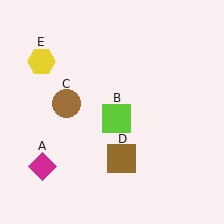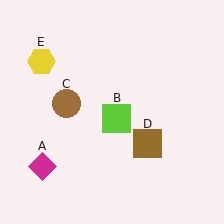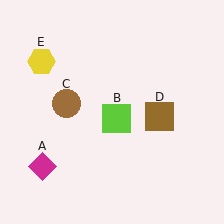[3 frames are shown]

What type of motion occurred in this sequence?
The brown square (object D) rotated counterclockwise around the center of the scene.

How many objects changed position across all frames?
1 object changed position: brown square (object D).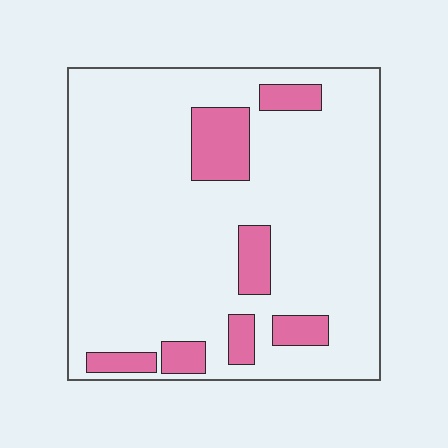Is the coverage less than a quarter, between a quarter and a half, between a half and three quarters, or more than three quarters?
Less than a quarter.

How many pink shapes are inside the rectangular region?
7.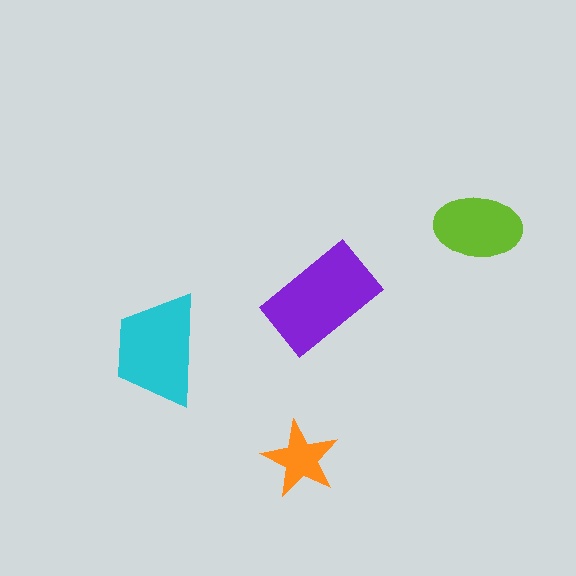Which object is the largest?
The purple rectangle.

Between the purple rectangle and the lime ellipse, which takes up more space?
The purple rectangle.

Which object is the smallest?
The orange star.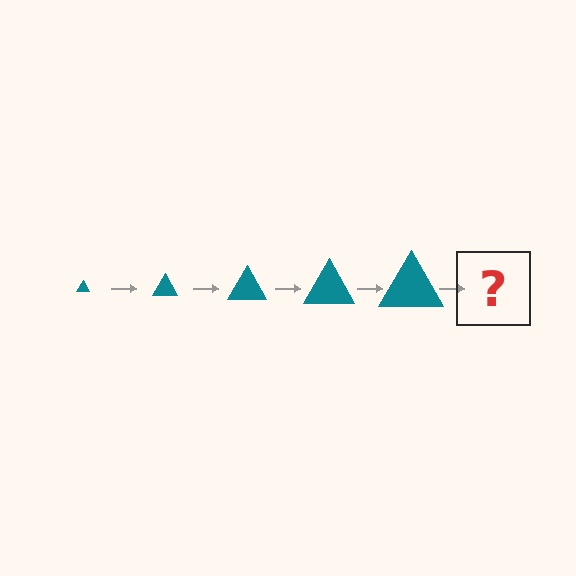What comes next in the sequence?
The next element should be a teal triangle, larger than the previous one.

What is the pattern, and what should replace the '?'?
The pattern is that the triangle gets progressively larger each step. The '?' should be a teal triangle, larger than the previous one.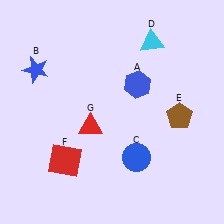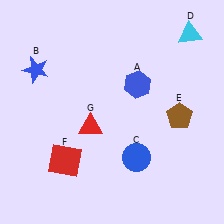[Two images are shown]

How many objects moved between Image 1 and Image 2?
1 object moved between the two images.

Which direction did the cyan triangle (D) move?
The cyan triangle (D) moved right.